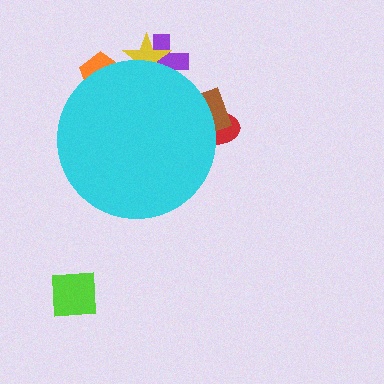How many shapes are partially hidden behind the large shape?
5 shapes are partially hidden.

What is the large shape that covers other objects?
A cyan circle.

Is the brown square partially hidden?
Yes, the brown square is partially hidden behind the cyan circle.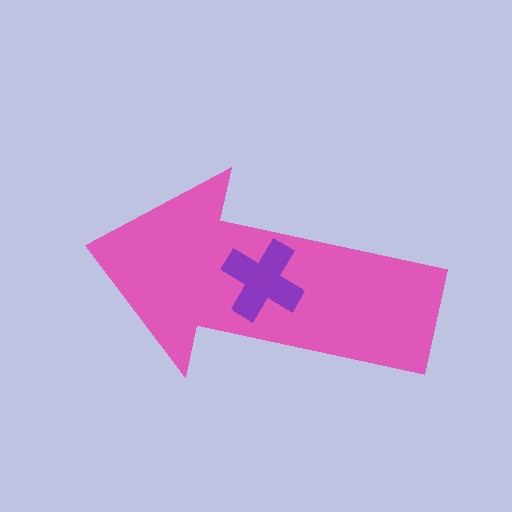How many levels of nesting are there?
2.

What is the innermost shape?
The purple cross.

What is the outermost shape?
The pink arrow.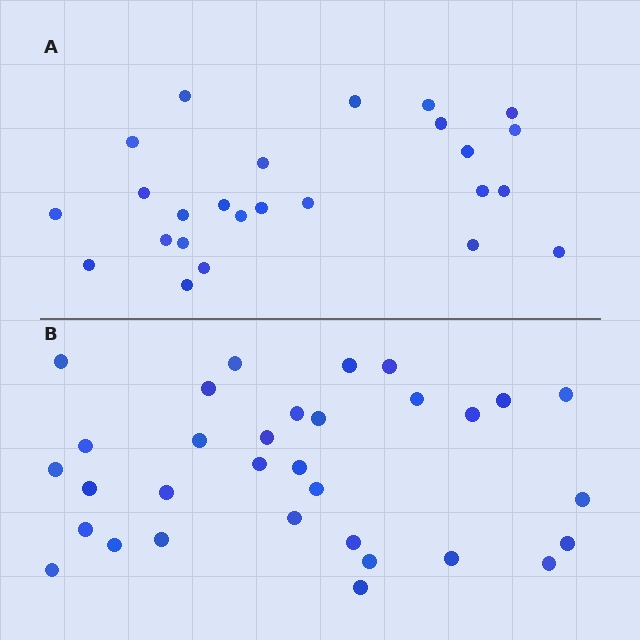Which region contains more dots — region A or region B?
Region B (the bottom region) has more dots.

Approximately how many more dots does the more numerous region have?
Region B has roughly 8 or so more dots than region A.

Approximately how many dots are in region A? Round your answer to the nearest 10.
About 20 dots. (The exact count is 25, which rounds to 20.)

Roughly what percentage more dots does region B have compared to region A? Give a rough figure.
About 30% more.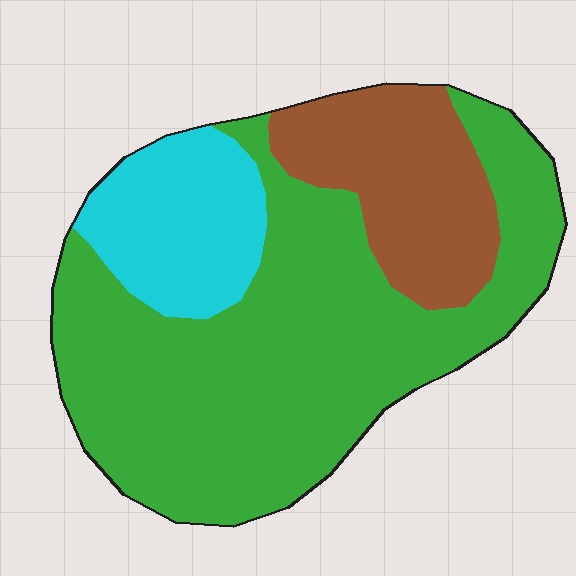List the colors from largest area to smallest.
From largest to smallest: green, brown, cyan.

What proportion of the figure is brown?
Brown covers roughly 20% of the figure.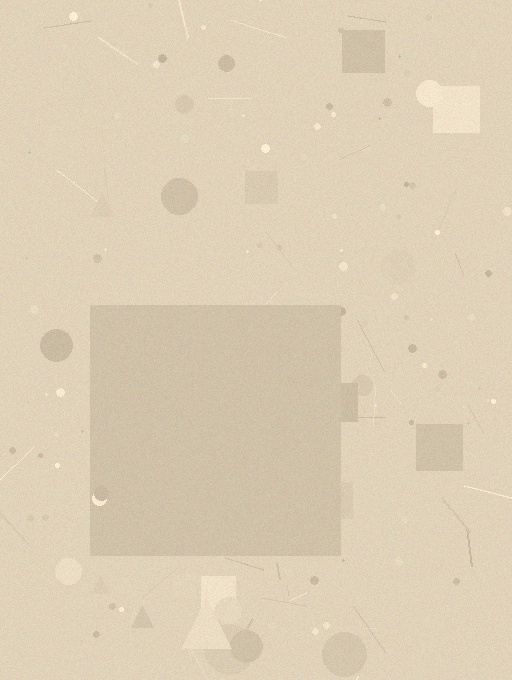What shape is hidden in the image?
A square is hidden in the image.